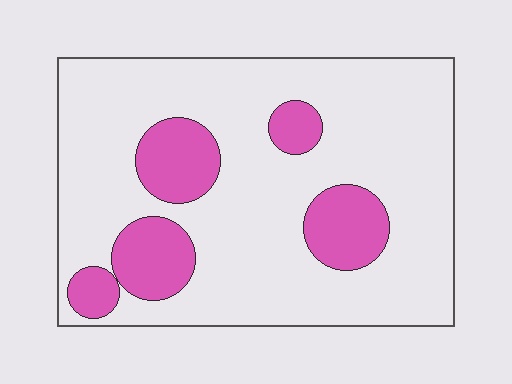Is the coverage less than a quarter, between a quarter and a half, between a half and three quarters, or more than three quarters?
Less than a quarter.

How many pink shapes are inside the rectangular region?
5.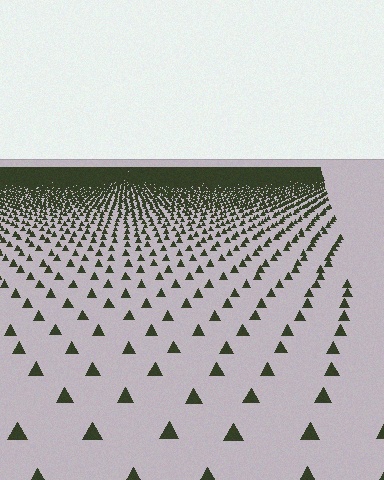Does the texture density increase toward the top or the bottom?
Density increases toward the top.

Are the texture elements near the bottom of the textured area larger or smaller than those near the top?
Larger. Near the bottom, elements are closer to the viewer and appear at a bigger on-screen size.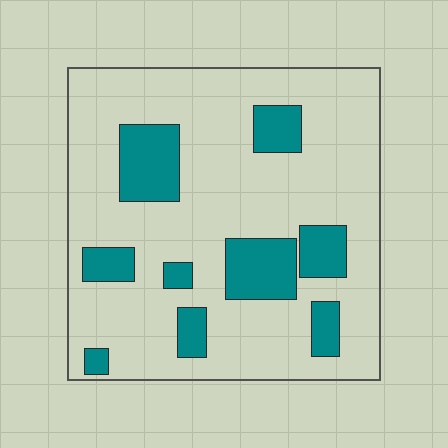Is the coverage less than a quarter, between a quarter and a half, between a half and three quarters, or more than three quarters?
Less than a quarter.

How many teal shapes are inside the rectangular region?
9.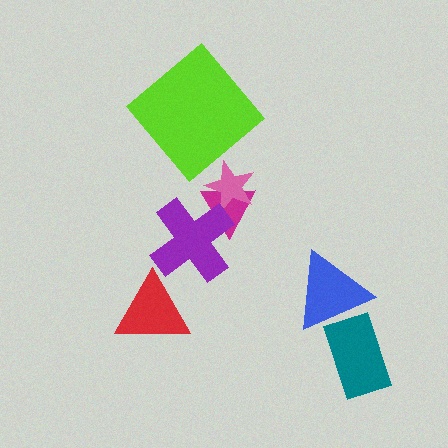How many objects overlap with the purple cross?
1 object overlaps with the purple cross.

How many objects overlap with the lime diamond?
0 objects overlap with the lime diamond.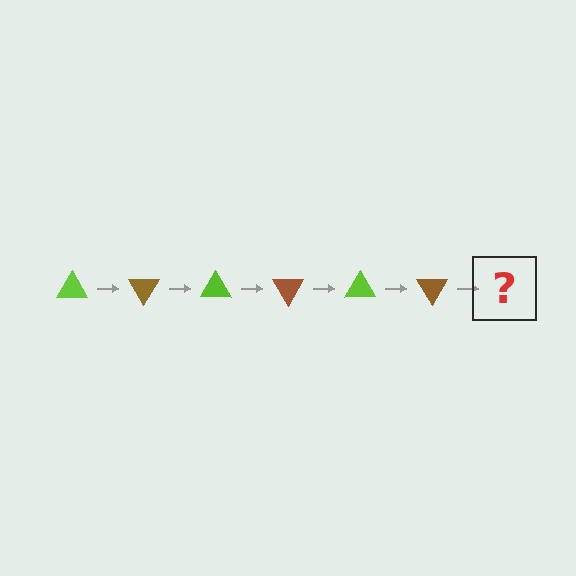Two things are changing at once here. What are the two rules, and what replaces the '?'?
The two rules are that it rotates 60 degrees each step and the color cycles through lime and brown. The '?' should be a lime triangle, rotated 360 degrees from the start.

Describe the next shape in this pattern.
It should be a lime triangle, rotated 360 degrees from the start.